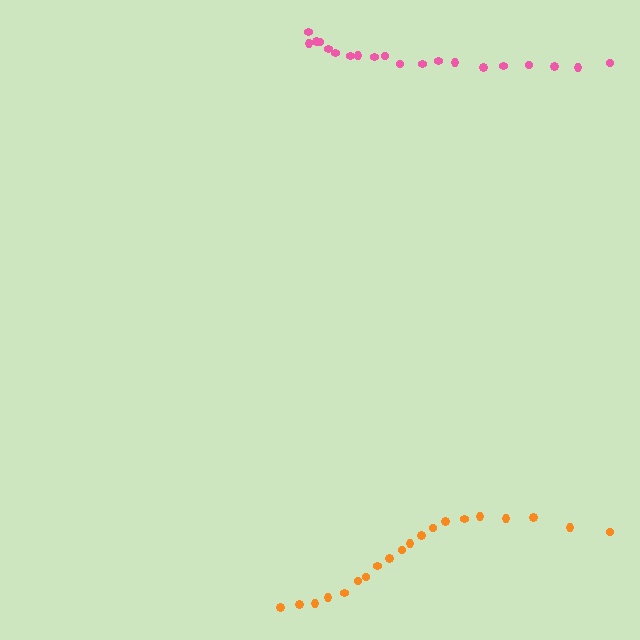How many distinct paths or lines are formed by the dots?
There are 2 distinct paths.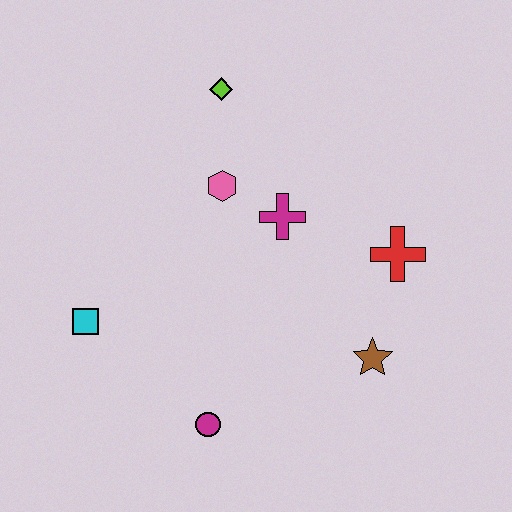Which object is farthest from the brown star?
The lime diamond is farthest from the brown star.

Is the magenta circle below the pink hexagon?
Yes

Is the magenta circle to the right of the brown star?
No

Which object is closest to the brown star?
The red cross is closest to the brown star.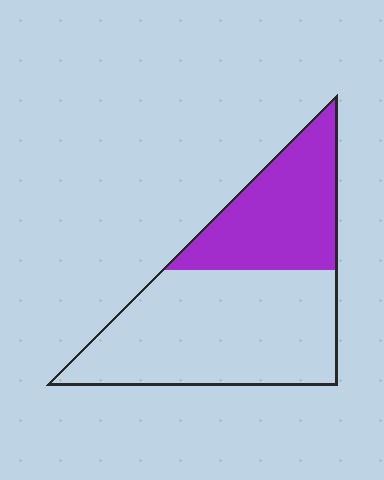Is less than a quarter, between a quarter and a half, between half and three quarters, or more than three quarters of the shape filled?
Between a quarter and a half.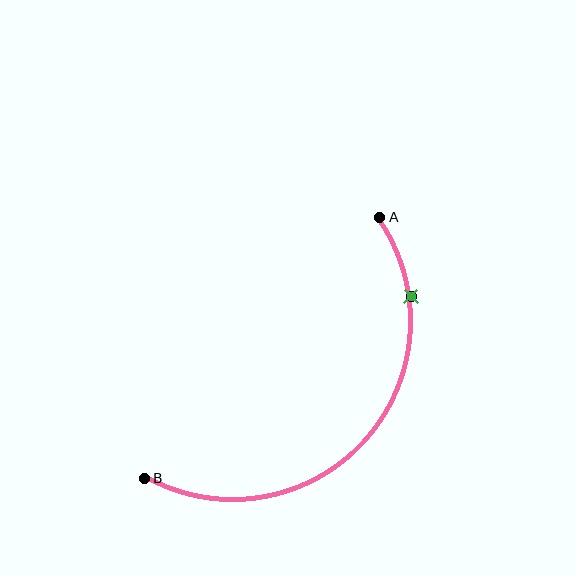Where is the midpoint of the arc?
The arc midpoint is the point on the curve farthest from the straight line joining A and B. It sits below and to the right of that line.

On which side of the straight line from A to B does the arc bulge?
The arc bulges below and to the right of the straight line connecting A and B.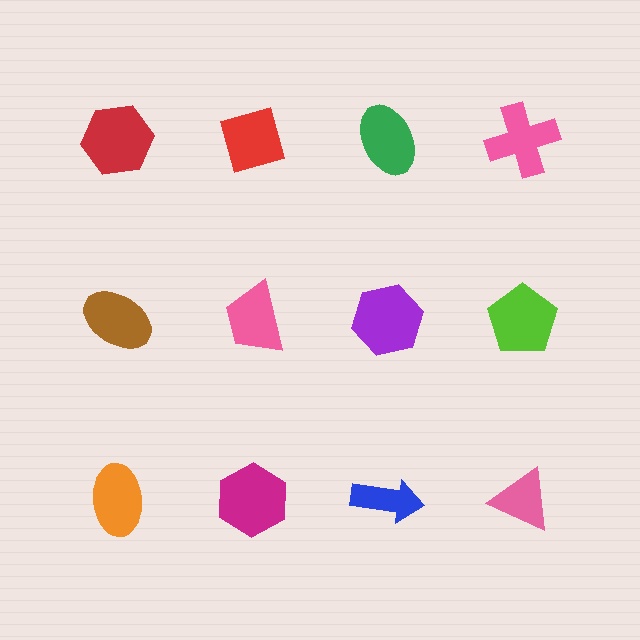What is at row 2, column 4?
A lime pentagon.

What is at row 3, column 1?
An orange ellipse.